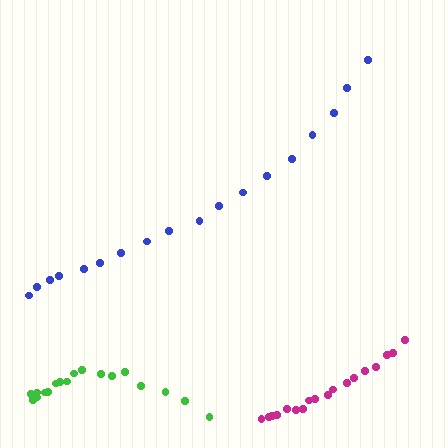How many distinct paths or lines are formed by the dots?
There are 3 distinct paths.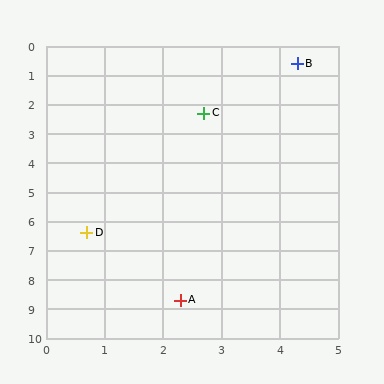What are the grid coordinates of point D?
Point D is at approximately (0.7, 6.4).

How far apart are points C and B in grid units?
Points C and B are about 2.3 grid units apart.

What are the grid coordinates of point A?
Point A is at approximately (2.3, 8.7).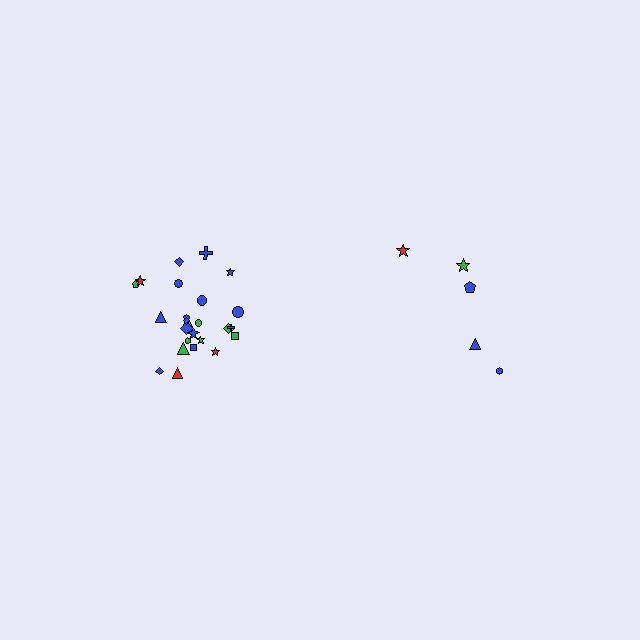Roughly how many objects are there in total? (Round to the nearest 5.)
Roughly 30 objects in total.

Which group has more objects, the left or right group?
The left group.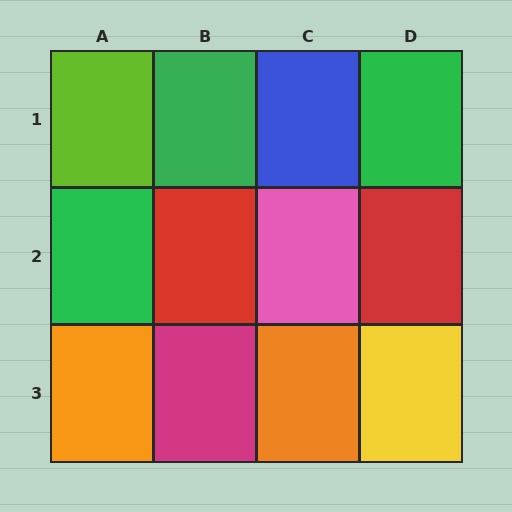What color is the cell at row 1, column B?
Green.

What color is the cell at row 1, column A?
Lime.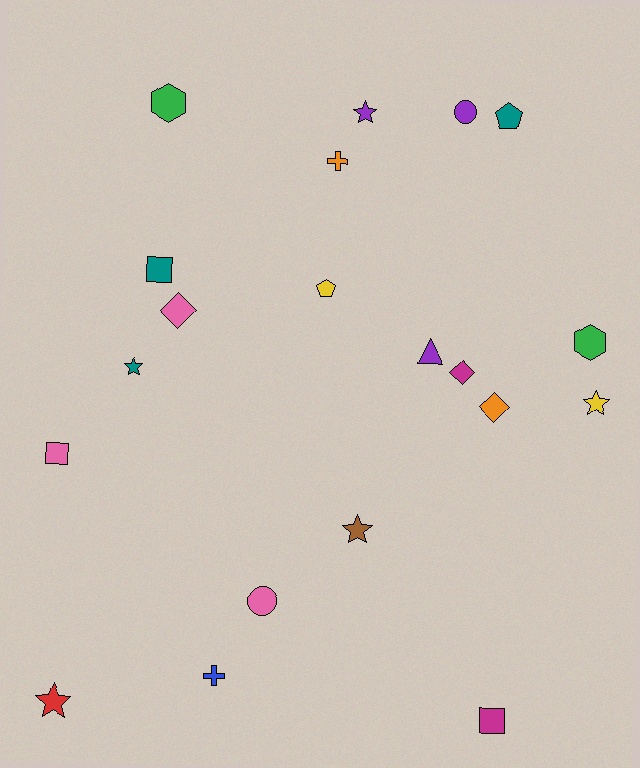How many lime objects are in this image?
There are no lime objects.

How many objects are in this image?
There are 20 objects.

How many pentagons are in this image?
There are 2 pentagons.